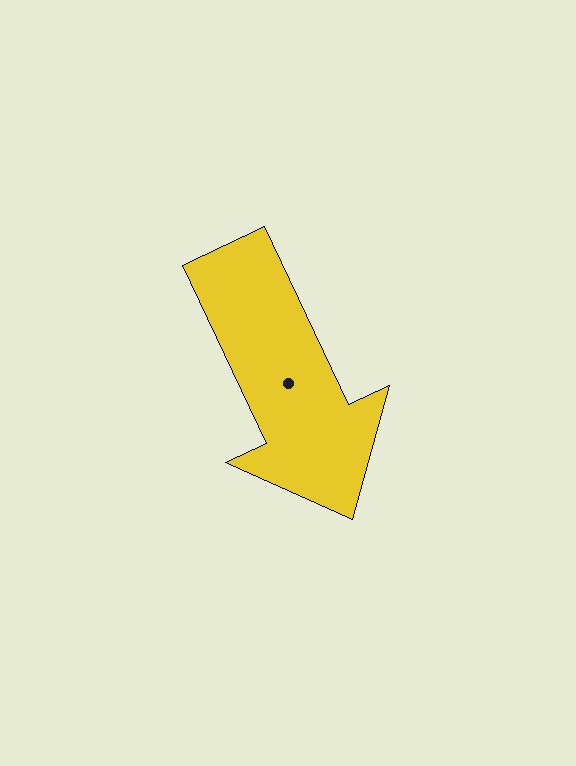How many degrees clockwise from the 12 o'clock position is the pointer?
Approximately 155 degrees.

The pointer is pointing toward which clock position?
Roughly 5 o'clock.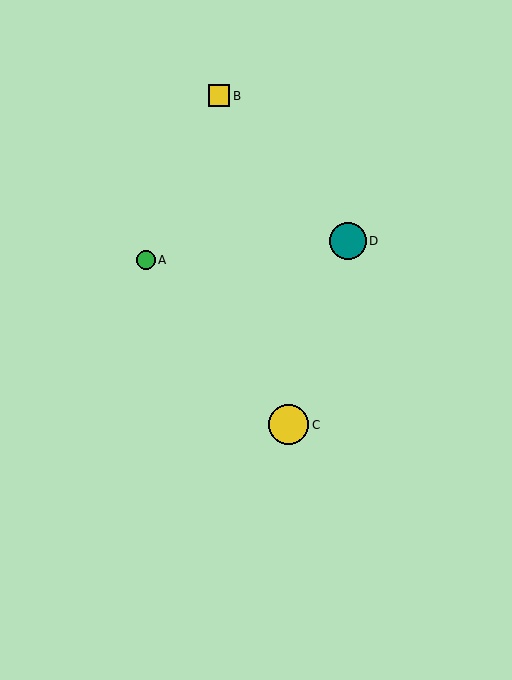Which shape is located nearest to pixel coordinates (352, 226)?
The teal circle (labeled D) at (348, 241) is nearest to that location.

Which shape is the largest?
The yellow circle (labeled C) is the largest.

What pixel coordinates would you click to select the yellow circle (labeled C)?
Click at (289, 425) to select the yellow circle C.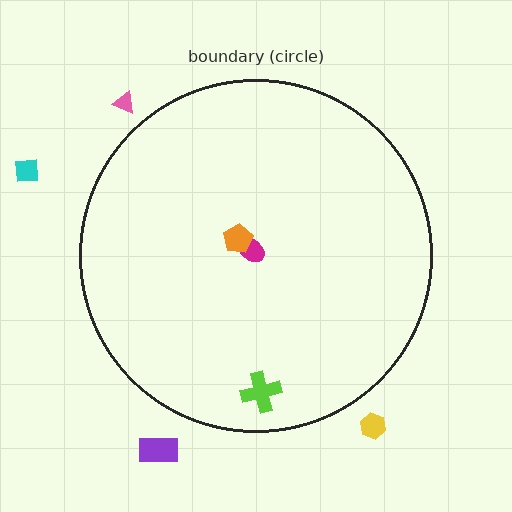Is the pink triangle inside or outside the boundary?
Outside.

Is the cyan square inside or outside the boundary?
Outside.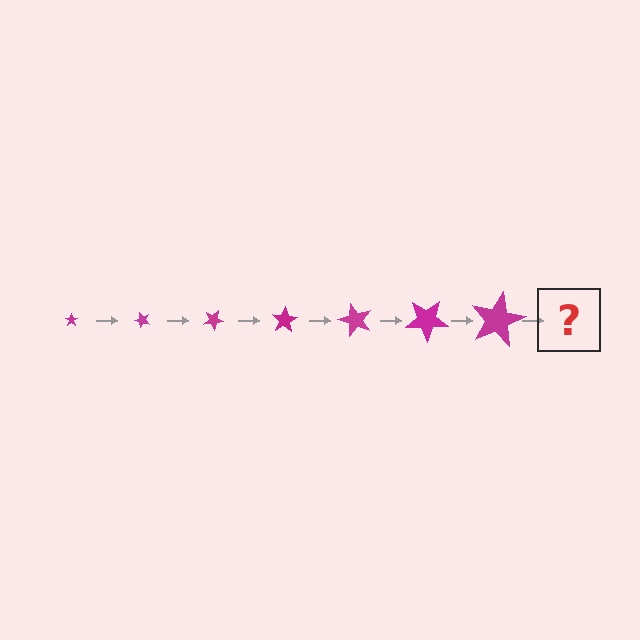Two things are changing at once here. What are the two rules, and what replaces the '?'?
The two rules are that the star grows larger each step and it rotates 50 degrees each step. The '?' should be a star, larger than the previous one and rotated 350 degrees from the start.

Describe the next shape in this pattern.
It should be a star, larger than the previous one and rotated 350 degrees from the start.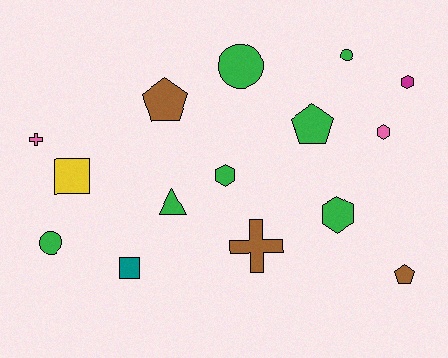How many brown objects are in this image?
There are 3 brown objects.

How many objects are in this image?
There are 15 objects.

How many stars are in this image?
There are no stars.